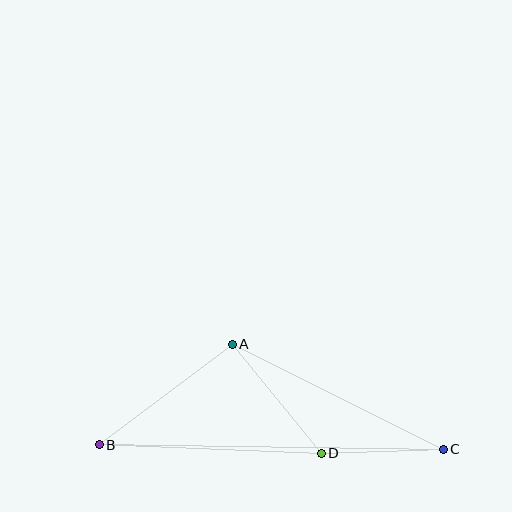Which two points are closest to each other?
Points C and D are closest to each other.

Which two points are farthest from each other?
Points B and C are farthest from each other.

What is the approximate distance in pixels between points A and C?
The distance between A and C is approximately 236 pixels.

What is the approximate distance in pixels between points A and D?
The distance between A and D is approximately 141 pixels.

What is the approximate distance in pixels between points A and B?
The distance between A and B is approximately 167 pixels.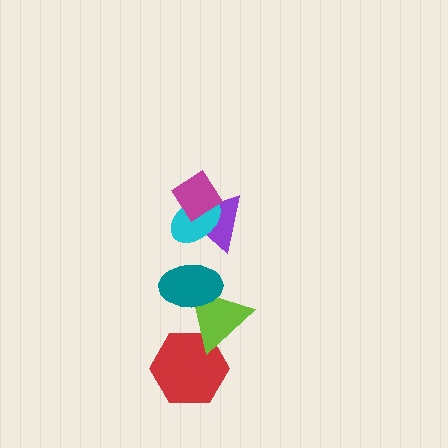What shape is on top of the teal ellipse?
The purple triangle is on top of the teal ellipse.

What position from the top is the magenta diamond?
The magenta diamond is 1st from the top.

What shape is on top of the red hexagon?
The lime triangle is on top of the red hexagon.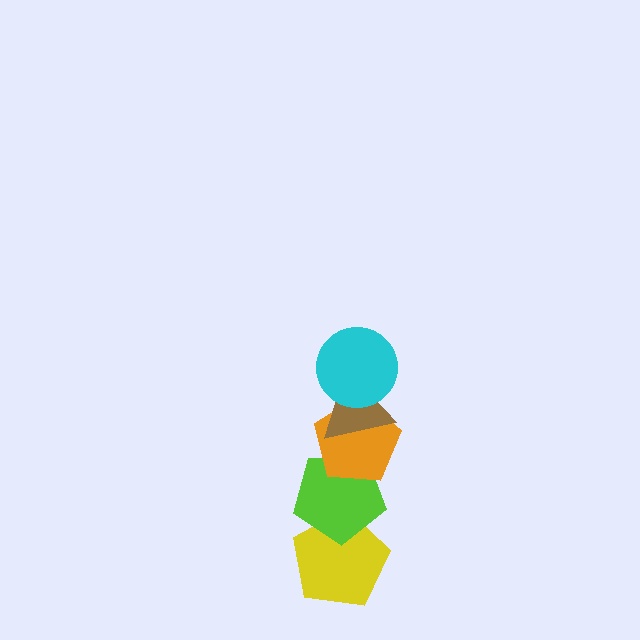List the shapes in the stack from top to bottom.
From top to bottom: the cyan circle, the brown triangle, the orange pentagon, the lime pentagon, the yellow pentagon.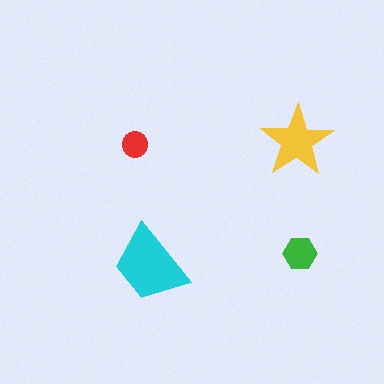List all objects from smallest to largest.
The red circle, the green hexagon, the yellow star, the cyan trapezoid.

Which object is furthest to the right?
The green hexagon is rightmost.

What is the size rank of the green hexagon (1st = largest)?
3rd.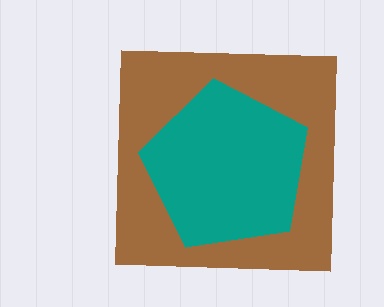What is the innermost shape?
The teal pentagon.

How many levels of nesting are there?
2.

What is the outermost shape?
The brown square.